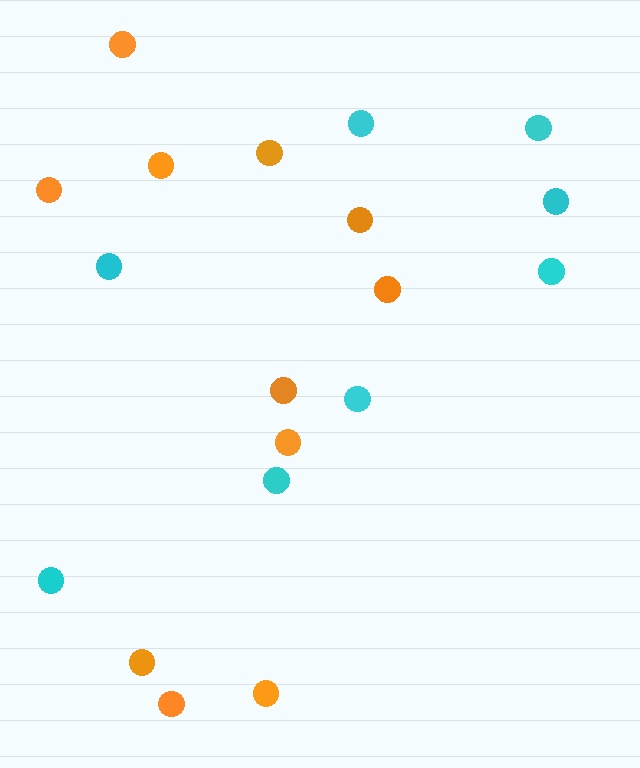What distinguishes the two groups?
There are 2 groups: one group of cyan circles (8) and one group of orange circles (11).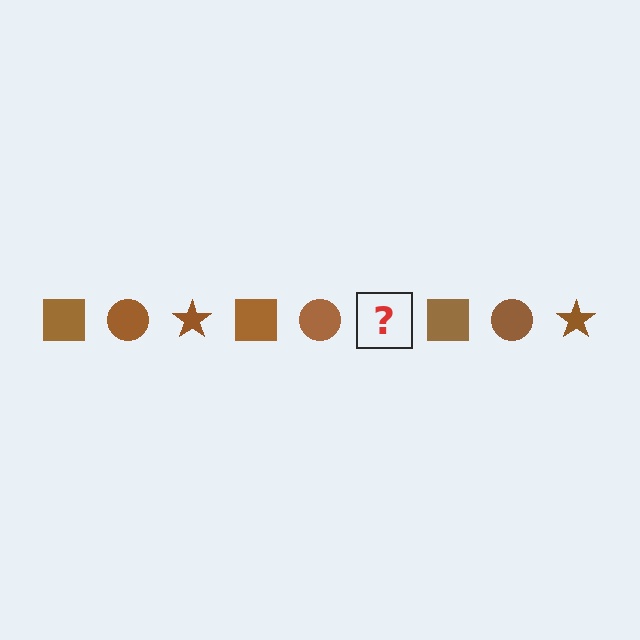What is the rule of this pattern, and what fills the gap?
The rule is that the pattern cycles through square, circle, star shapes in brown. The gap should be filled with a brown star.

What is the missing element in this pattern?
The missing element is a brown star.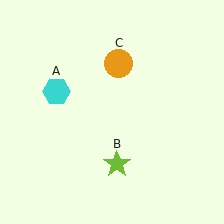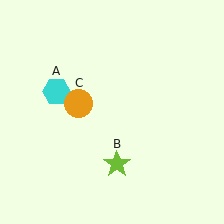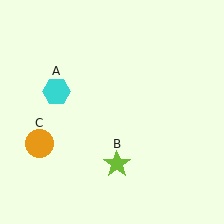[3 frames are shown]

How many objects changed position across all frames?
1 object changed position: orange circle (object C).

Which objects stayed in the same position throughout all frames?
Cyan hexagon (object A) and lime star (object B) remained stationary.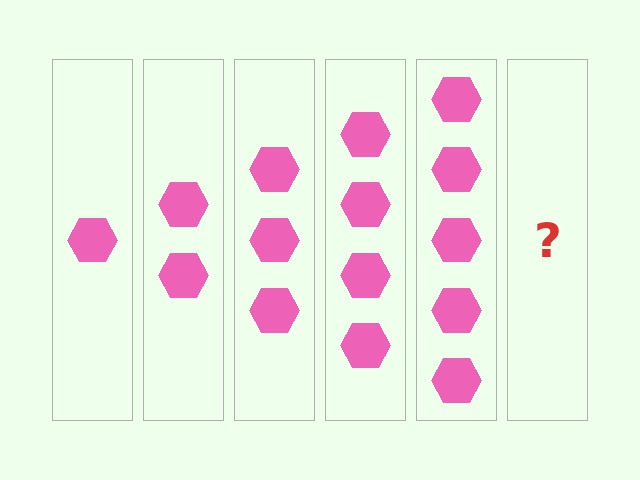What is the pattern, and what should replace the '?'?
The pattern is that each step adds one more hexagon. The '?' should be 6 hexagons.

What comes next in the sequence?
The next element should be 6 hexagons.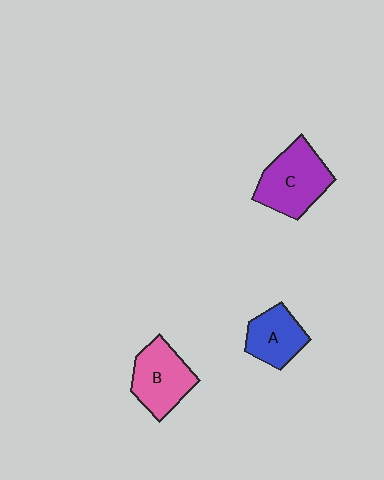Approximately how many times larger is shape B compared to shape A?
Approximately 1.3 times.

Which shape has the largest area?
Shape C (purple).